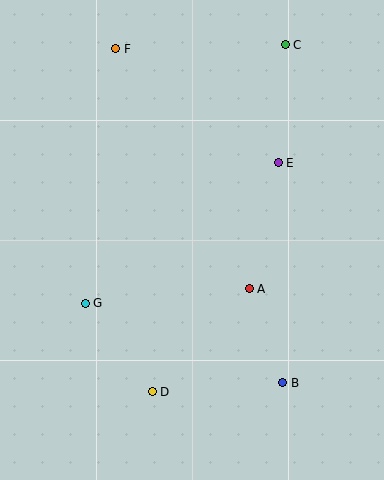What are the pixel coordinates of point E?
Point E is at (278, 163).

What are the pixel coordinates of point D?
Point D is at (152, 392).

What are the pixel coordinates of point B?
Point B is at (283, 383).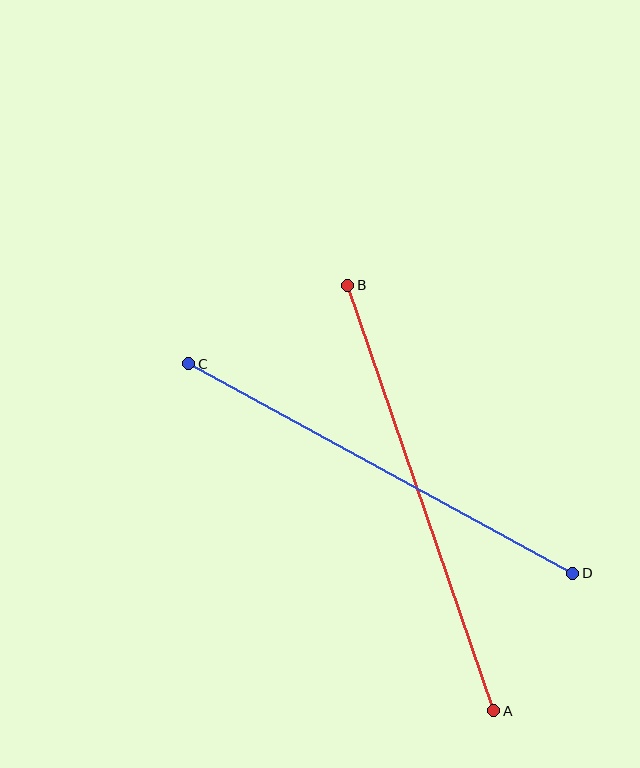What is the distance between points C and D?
The distance is approximately 438 pixels.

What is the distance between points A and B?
The distance is approximately 450 pixels.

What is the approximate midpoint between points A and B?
The midpoint is at approximately (421, 498) pixels.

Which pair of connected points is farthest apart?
Points A and B are farthest apart.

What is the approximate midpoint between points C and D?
The midpoint is at approximately (381, 469) pixels.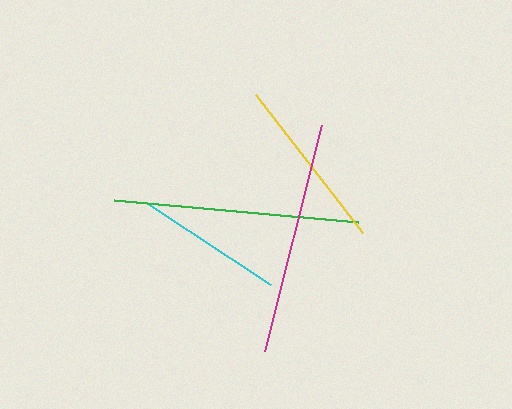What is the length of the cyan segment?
The cyan segment is approximately 148 pixels long.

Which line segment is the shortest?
The cyan line is the shortest at approximately 148 pixels.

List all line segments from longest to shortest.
From longest to shortest: green, magenta, yellow, cyan.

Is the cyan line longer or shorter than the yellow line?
The yellow line is longer than the cyan line.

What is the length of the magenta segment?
The magenta segment is approximately 233 pixels long.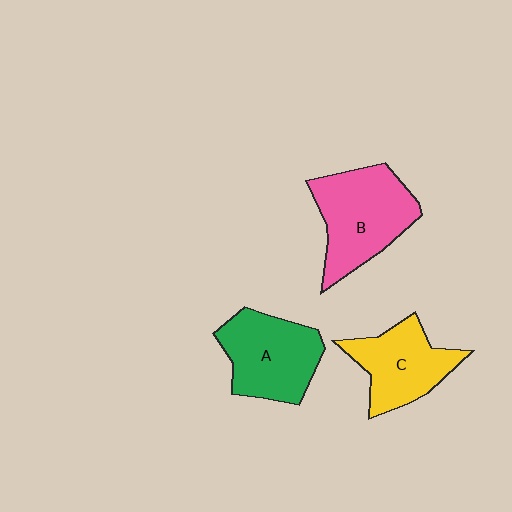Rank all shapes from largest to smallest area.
From largest to smallest: B (pink), A (green), C (yellow).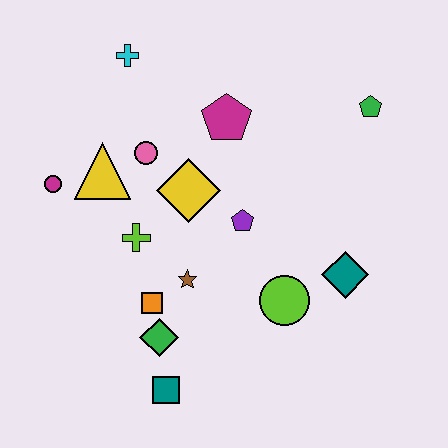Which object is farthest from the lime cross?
The green pentagon is farthest from the lime cross.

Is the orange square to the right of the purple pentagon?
No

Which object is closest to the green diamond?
The orange square is closest to the green diamond.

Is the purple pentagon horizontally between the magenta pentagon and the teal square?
No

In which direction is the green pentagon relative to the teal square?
The green pentagon is above the teal square.